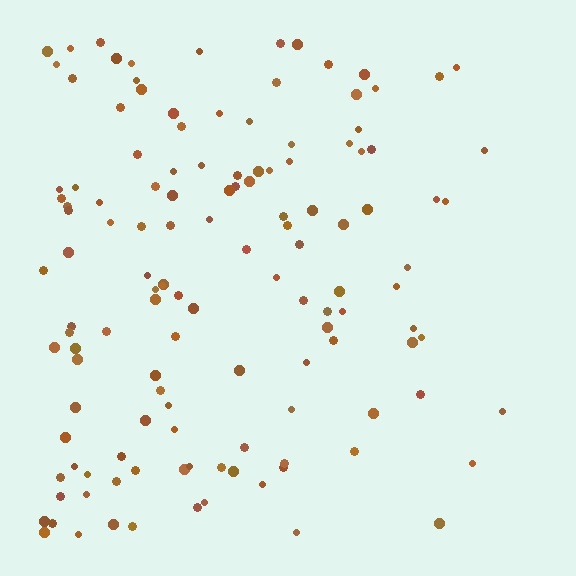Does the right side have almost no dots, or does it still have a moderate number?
Still a moderate number, just noticeably fewer than the left.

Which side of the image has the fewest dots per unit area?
The right.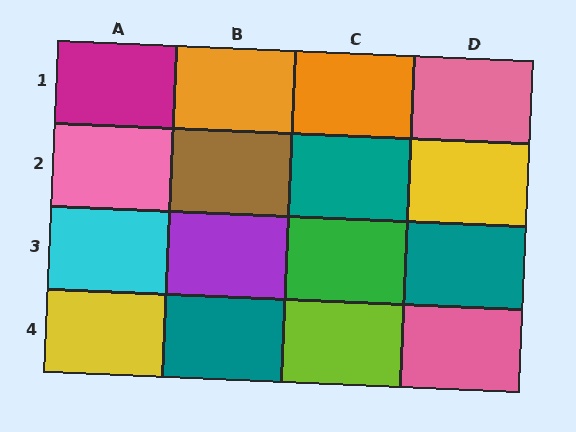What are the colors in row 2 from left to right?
Pink, brown, teal, yellow.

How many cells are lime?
1 cell is lime.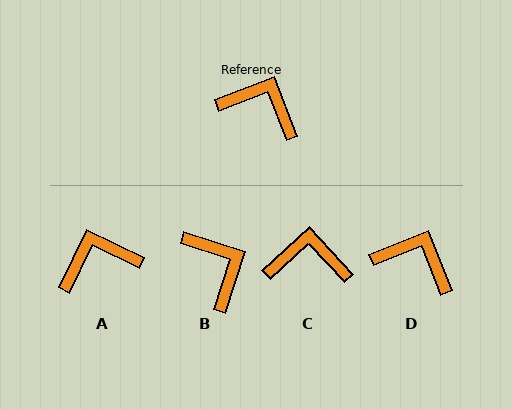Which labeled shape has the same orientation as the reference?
D.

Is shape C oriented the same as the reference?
No, it is off by about 21 degrees.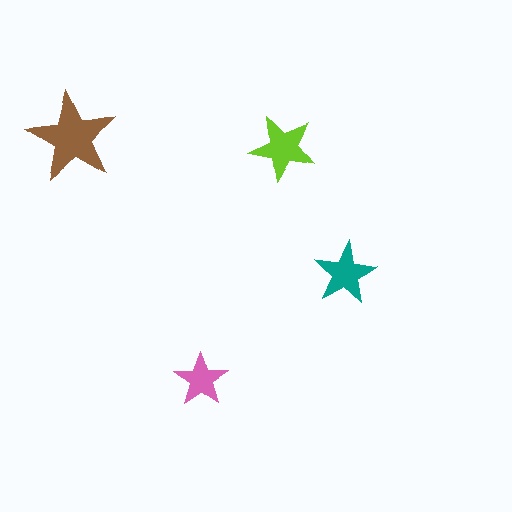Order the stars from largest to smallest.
the brown one, the lime one, the teal one, the pink one.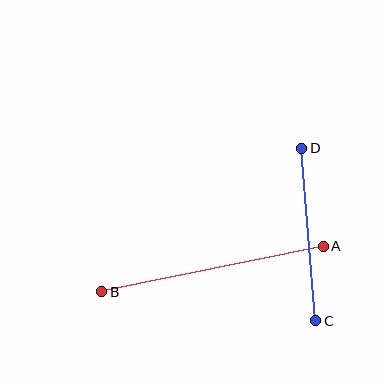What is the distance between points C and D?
The distance is approximately 173 pixels.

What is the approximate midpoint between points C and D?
The midpoint is at approximately (309, 235) pixels.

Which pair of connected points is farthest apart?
Points A and B are farthest apart.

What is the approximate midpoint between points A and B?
The midpoint is at approximately (212, 269) pixels.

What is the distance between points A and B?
The distance is approximately 226 pixels.